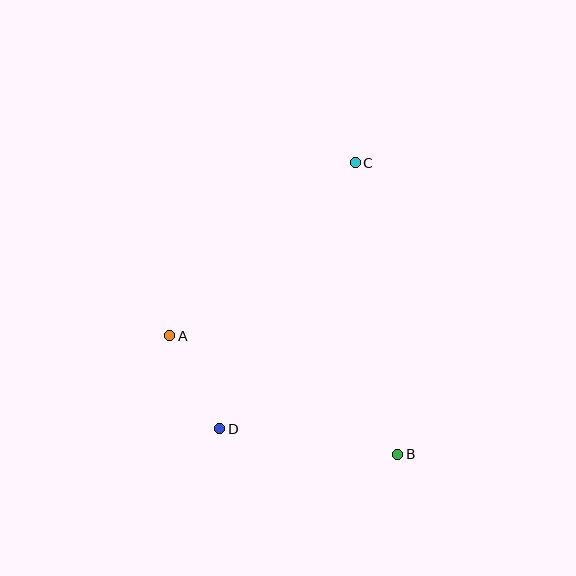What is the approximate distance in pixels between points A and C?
The distance between A and C is approximately 254 pixels.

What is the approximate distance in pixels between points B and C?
The distance between B and C is approximately 295 pixels.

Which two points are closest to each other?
Points A and D are closest to each other.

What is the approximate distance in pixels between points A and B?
The distance between A and B is approximately 257 pixels.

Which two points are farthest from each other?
Points C and D are farthest from each other.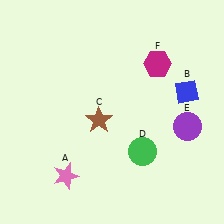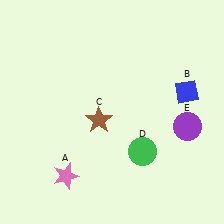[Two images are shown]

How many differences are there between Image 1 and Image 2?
There is 1 difference between the two images.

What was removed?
The magenta hexagon (F) was removed in Image 2.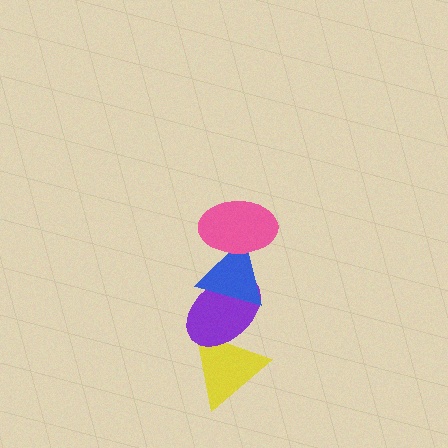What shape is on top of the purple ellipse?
The blue triangle is on top of the purple ellipse.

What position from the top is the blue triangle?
The blue triangle is 2nd from the top.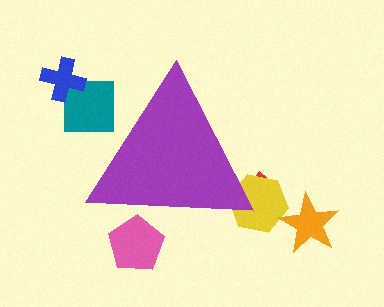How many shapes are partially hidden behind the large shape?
4 shapes are partially hidden.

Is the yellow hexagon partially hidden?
Yes, the yellow hexagon is partially hidden behind the purple triangle.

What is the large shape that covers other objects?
A purple triangle.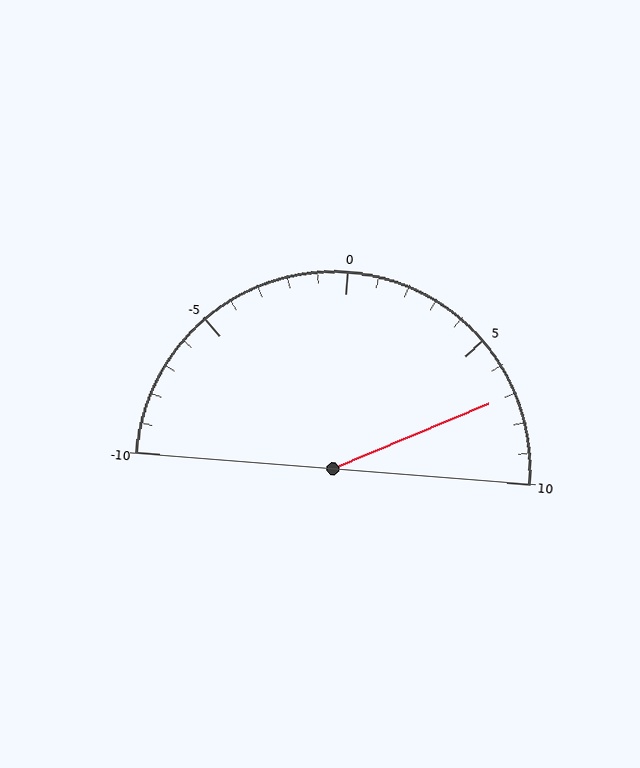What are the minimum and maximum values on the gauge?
The gauge ranges from -10 to 10.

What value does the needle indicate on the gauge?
The needle indicates approximately 7.